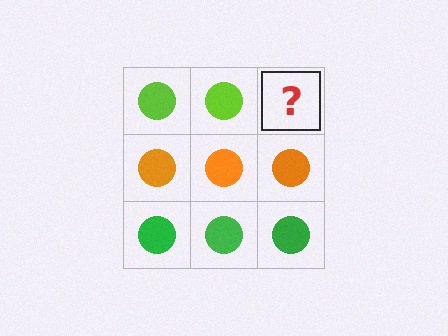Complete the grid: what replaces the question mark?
The question mark should be replaced with a lime circle.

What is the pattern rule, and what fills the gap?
The rule is that each row has a consistent color. The gap should be filled with a lime circle.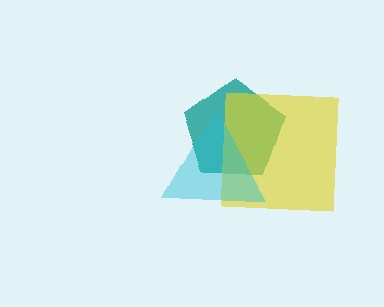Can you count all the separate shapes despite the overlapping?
Yes, there are 3 separate shapes.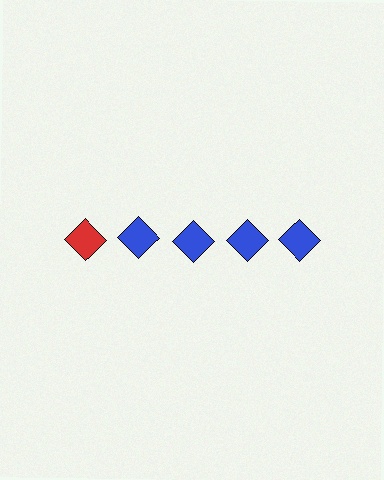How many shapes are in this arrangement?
There are 5 shapes arranged in a grid pattern.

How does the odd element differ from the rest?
It has a different color: red instead of blue.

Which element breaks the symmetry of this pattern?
The red diamond in the top row, leftmost column breaks the symmetry. All other shapes are blue diamonds.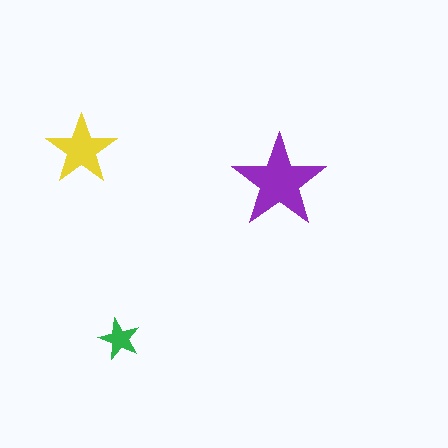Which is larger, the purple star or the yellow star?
The purple one.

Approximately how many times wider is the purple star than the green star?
About 2.5 times wider.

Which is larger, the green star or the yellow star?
The yellow one.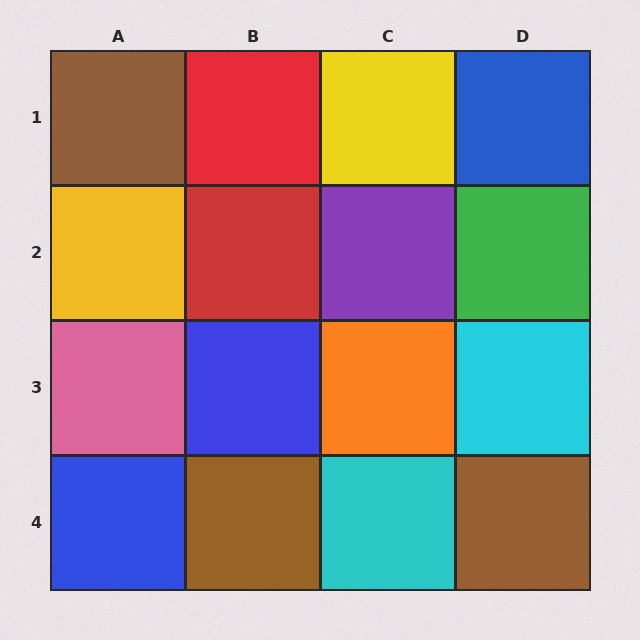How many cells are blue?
3 cells are blue.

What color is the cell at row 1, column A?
Brown.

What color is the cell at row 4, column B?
Brown.